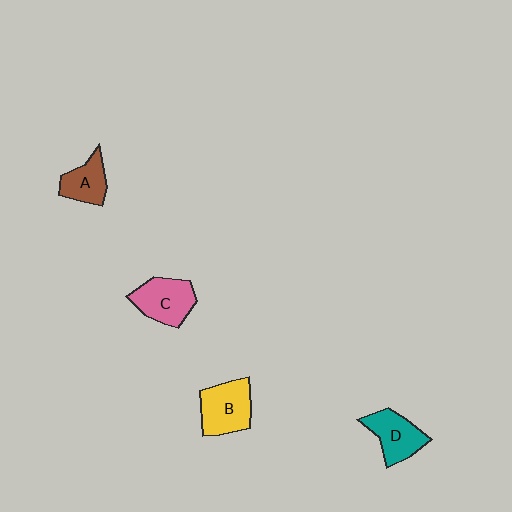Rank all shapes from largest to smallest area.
From largest to smallest: B (yellow), C (pink), D (teal), A (brown).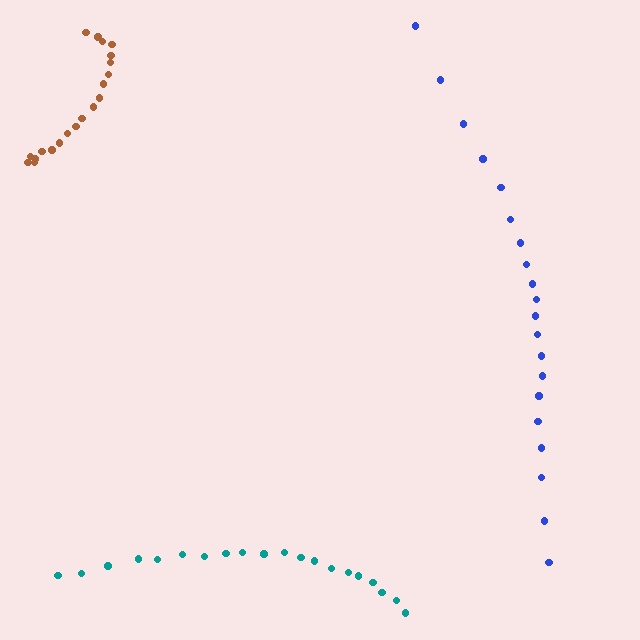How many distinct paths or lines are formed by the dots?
There are 3 distinct paths.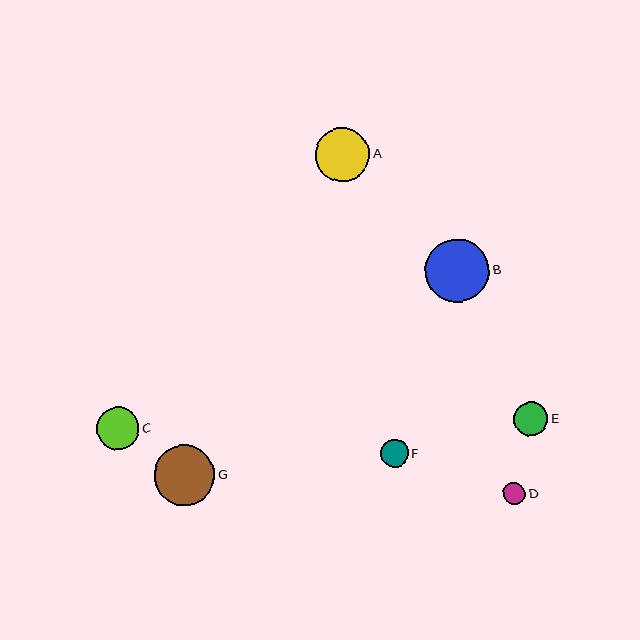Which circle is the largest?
Circle B is the largest with a size of approximately 64 pixels.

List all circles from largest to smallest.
From largest to smallest: B, G, A, C, E, F, D.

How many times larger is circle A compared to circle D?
Circle A is approximately 2.5 times the size of circle D.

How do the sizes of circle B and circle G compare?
Circle B and circle G are approximately the same size.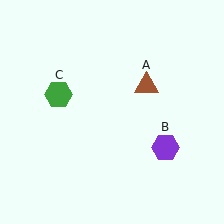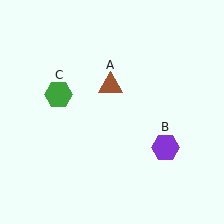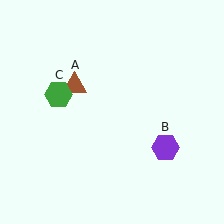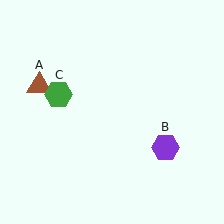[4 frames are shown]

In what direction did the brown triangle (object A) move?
The brown triangle (object A) moved left.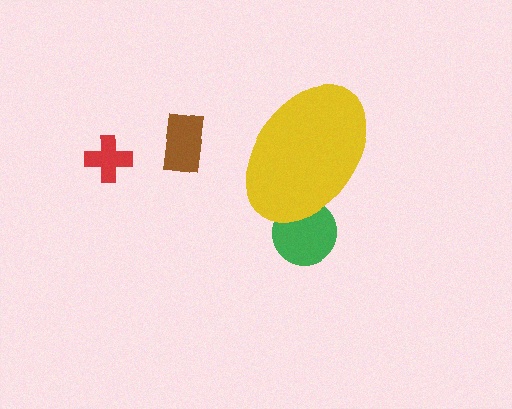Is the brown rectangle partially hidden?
No, the brown rectangle is fully visible.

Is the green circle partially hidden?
Yes, the green circle is partially hidden behind the yellow ellipse.